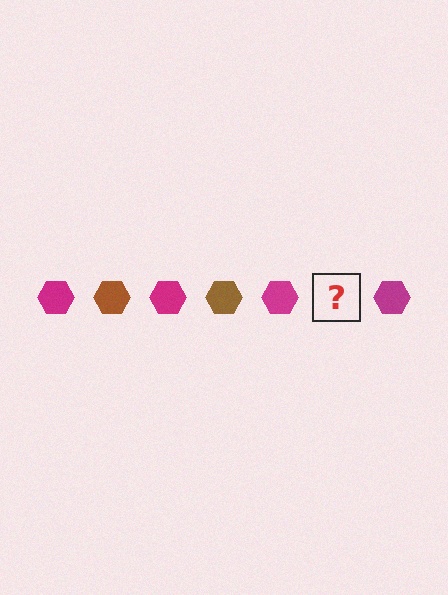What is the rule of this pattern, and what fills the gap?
The rule is that the pattern cycles through magenta, brown hexagons. The gap should be filled with a brown hexagon.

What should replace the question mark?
The question mark should be replaced with a brown hexagon.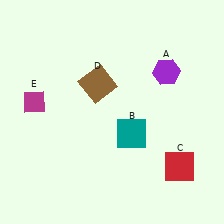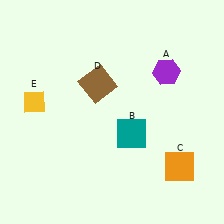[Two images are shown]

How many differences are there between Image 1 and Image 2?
There are 2 differences between the two images.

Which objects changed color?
C changed from red to orange. E changed from magenta to yellow.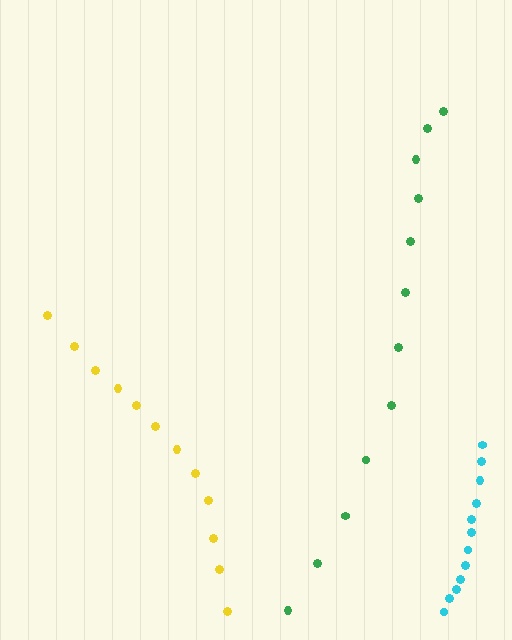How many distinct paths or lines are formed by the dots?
There are 3 distinct paths.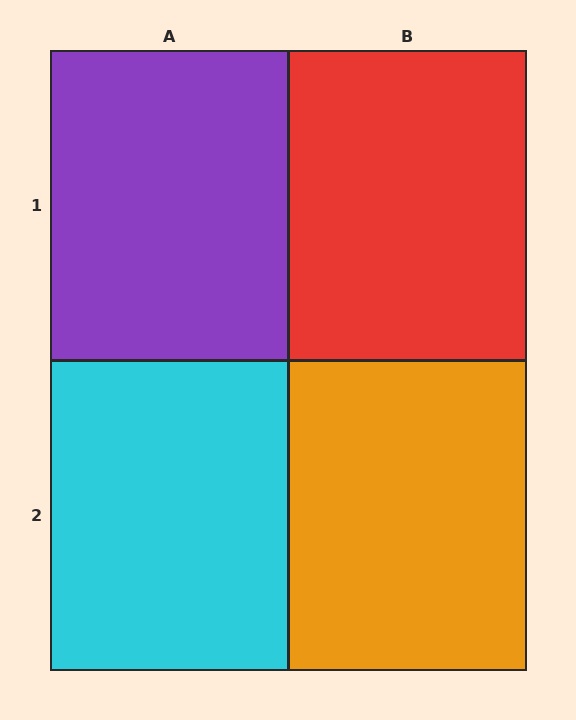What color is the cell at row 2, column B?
Orange.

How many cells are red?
1 cell is red.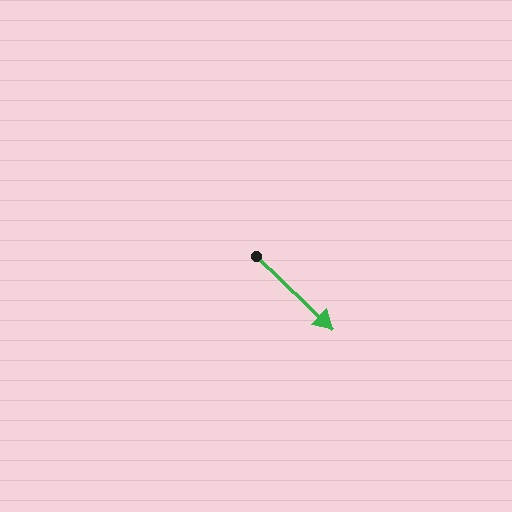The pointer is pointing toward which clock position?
Roughly 4 o'clock.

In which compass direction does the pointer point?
Southeast.